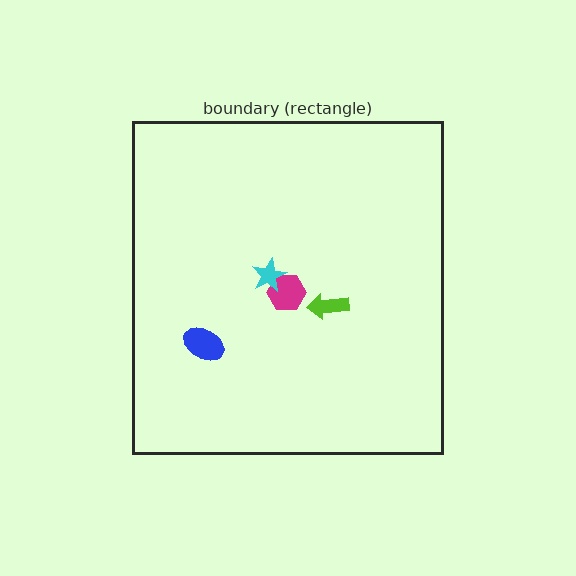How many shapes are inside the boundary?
4 inside, 0 outside.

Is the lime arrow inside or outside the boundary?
Inside.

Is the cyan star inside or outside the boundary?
Inside.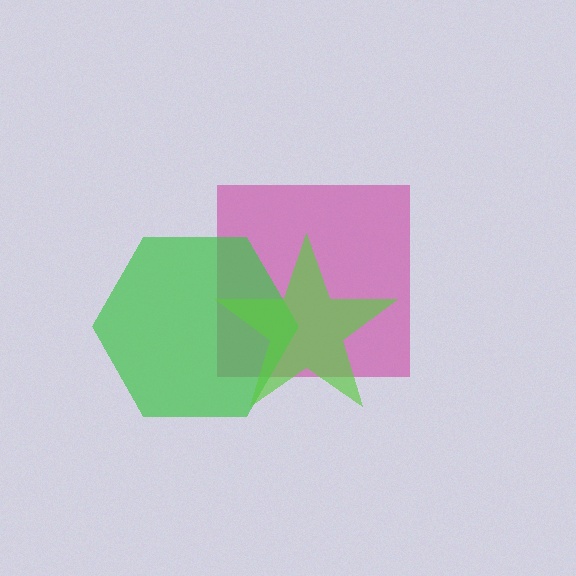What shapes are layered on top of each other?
The layered shapes are: a magenta square, a green hexagon, a lime star.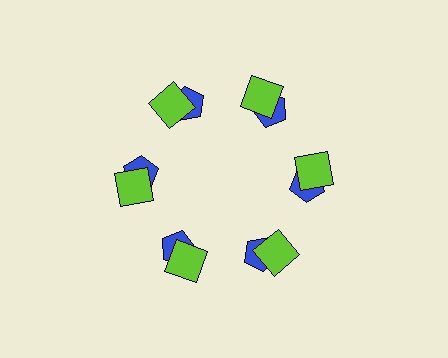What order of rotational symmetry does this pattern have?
This pattern has 6-fold rotational symmetry.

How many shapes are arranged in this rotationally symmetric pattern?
There are 12 shapes, arranged in 6 groups of 2.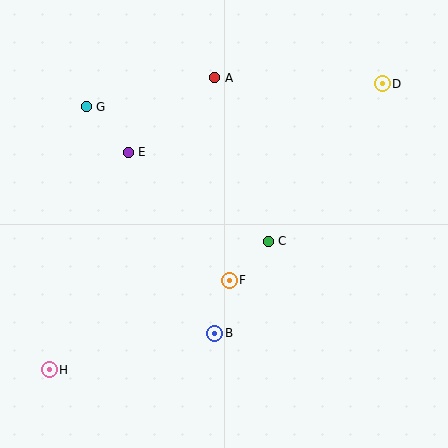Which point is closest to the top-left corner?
Point G is closest to the top-left corner.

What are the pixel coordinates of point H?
Point H is at (49, 370).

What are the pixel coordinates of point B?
Point B is at (215, 333).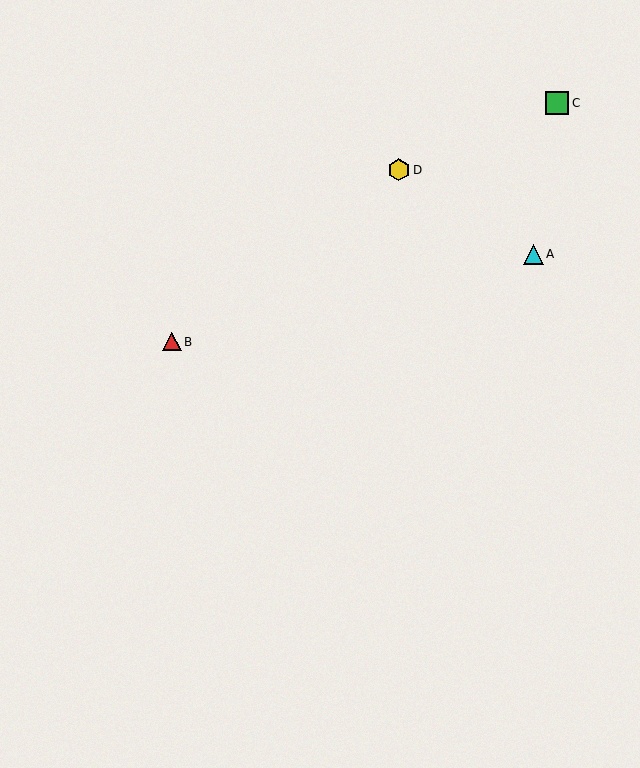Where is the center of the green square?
The center of the green square is at (557, 103).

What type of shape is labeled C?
Shape C is a green square.